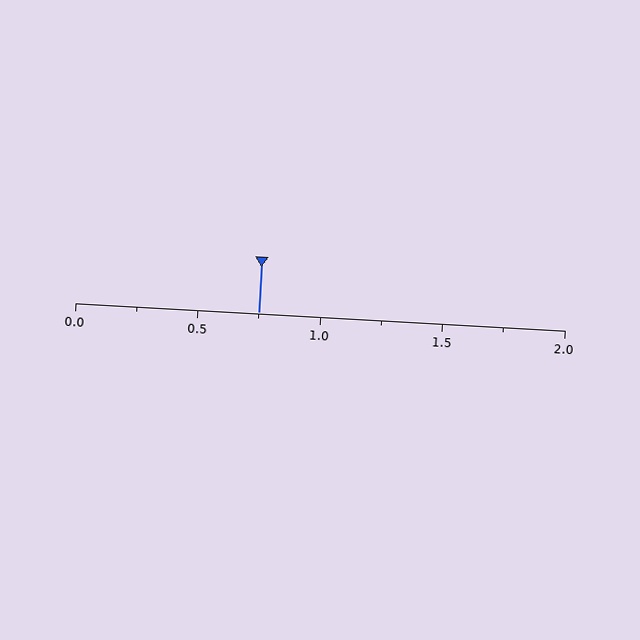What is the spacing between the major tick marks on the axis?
The major ticks are spaced 0.5 apart.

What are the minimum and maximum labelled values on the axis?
The axis runs from 0.0 to 2.0.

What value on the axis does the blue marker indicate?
The marker indicates approximately 0.75.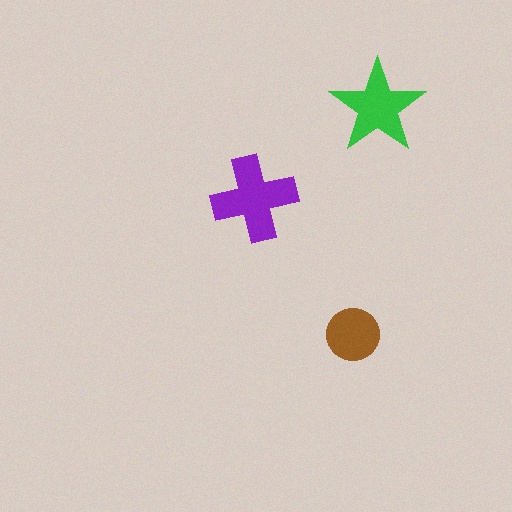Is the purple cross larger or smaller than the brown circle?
Larger.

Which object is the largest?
The purple cross.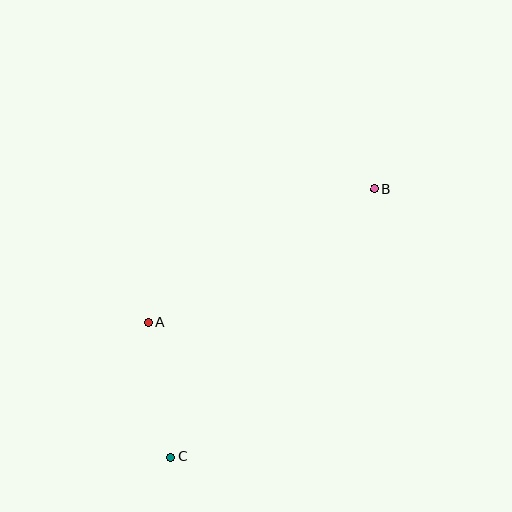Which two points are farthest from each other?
Points B and C are farthest from each other.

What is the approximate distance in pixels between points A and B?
The distance between A and B is approximately 262 pixels.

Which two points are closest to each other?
Points A and C are closest to each other.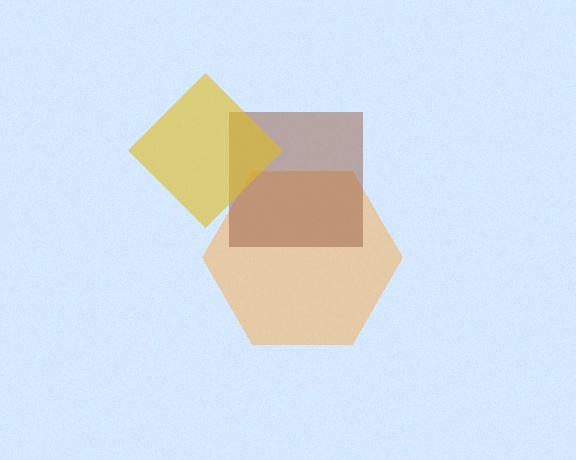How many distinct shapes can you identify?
There are 3 distinct shapes: an orange hexagon, a brown square, a yellow diamond.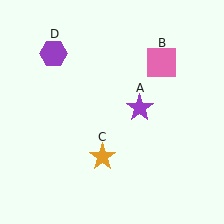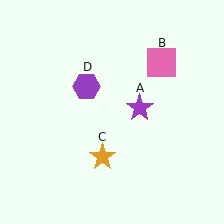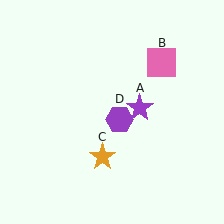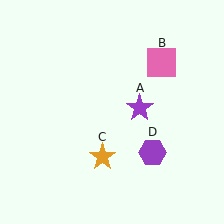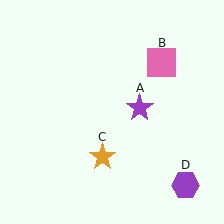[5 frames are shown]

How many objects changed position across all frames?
1 object changed position: purple hexagon (object D).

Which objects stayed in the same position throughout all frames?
Purple star (object A) and pink square (object B) and orange star (object C) remained stationary.